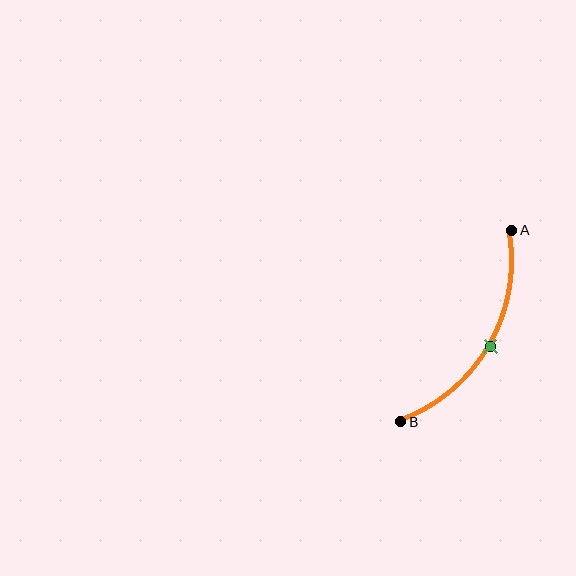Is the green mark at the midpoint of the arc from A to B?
Yes. The green mark lies on the arc at equal arc-length from both A and B — it is the arc midpoint.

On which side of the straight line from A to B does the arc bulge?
The arc bulges to the right of the straight line connecting A and B.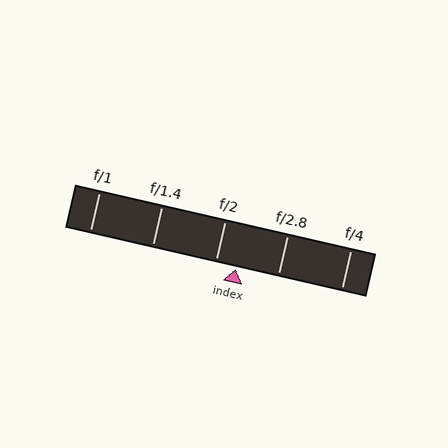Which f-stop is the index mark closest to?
The index mark is closest to f/2.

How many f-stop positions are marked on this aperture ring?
There are 5 f-stop positions marked.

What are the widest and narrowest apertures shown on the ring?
The widest aperture shown is f/1 and the narrowest is f/4.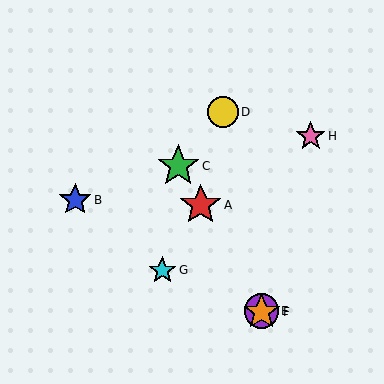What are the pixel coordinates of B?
Object B is at (75, 200).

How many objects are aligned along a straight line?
4 objects (A, C, E, F) are aligned along a straight line.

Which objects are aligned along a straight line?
Objects A, C, E, F are aligned along a straight line.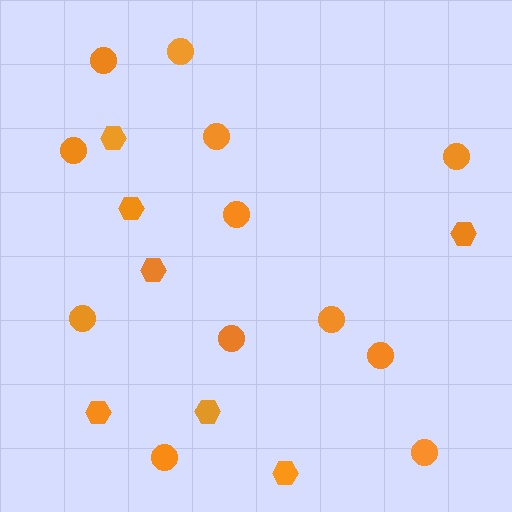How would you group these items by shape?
There are 2 groups: one group of hexagons (7) and one group of circles (12).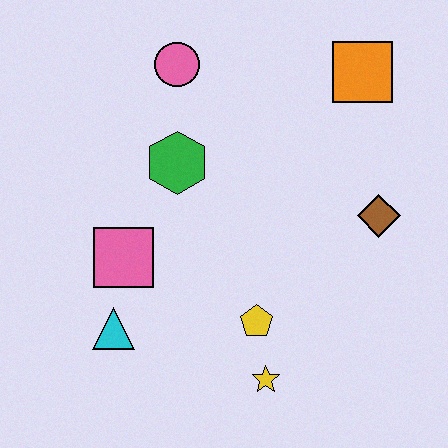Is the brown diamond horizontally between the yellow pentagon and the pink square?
No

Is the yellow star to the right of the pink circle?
Yes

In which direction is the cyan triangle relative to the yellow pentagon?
The cyan triangle is to the left of the yellow pentagon.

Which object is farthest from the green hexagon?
The yellow star is farthest from the green hexagon.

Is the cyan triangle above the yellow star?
Yes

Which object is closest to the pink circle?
The green hexagon is closest to the pink circle.